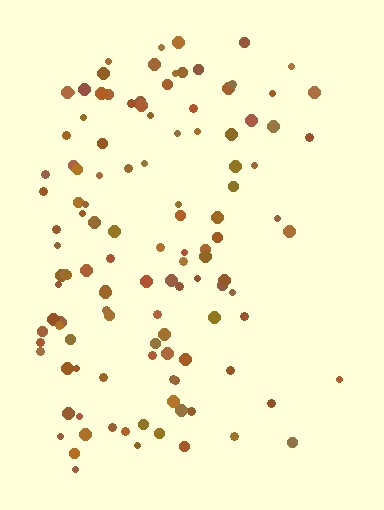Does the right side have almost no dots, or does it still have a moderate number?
Still a moderate number, just noticeably fewer than the left.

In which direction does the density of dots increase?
From right to left, with the left side densest.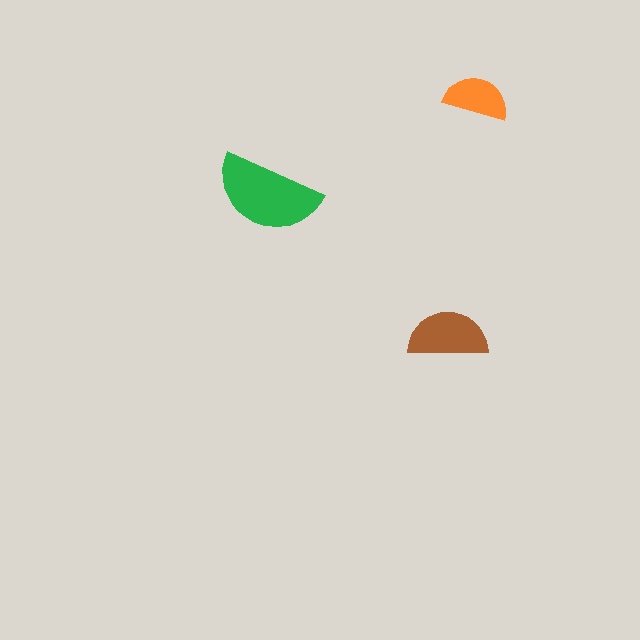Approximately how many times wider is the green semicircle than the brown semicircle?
About 1.5 times wider.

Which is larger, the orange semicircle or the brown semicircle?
The brown one.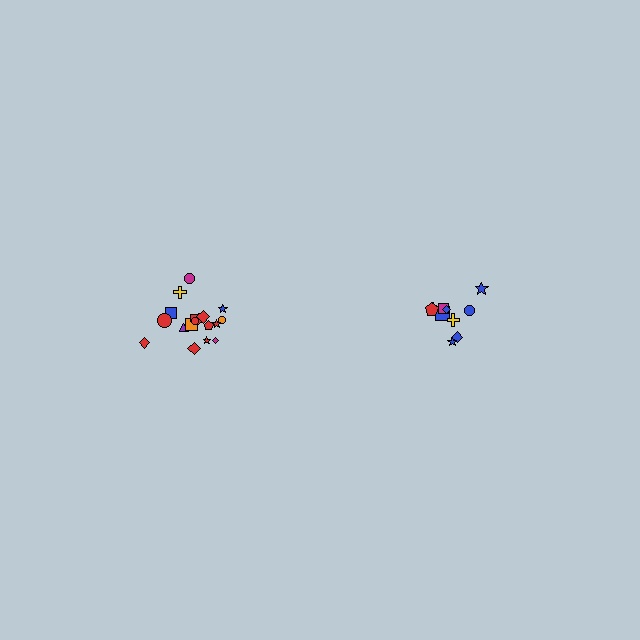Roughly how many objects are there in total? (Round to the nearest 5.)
Roughly 30 objects in total.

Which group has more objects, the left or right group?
The left group.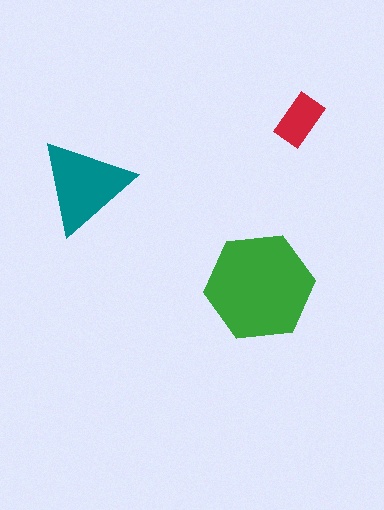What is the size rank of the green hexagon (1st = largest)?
1st.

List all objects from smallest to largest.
The red rectangle, the teal triangle, the green hexagon.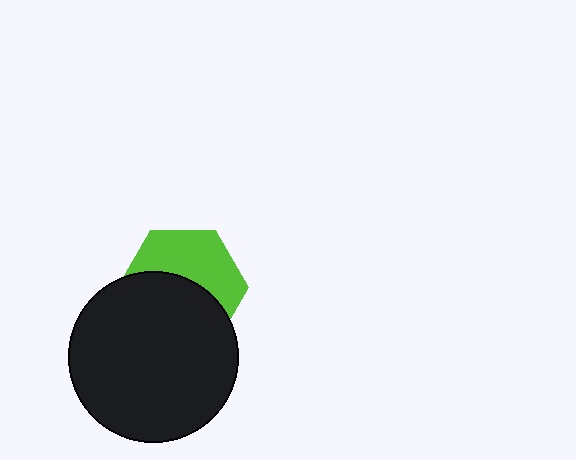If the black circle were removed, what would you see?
You would see the complete lime hexagon.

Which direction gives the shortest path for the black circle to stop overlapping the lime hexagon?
Moving down gives the shortest separation.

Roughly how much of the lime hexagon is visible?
About half of it is visible (roughly 47%).